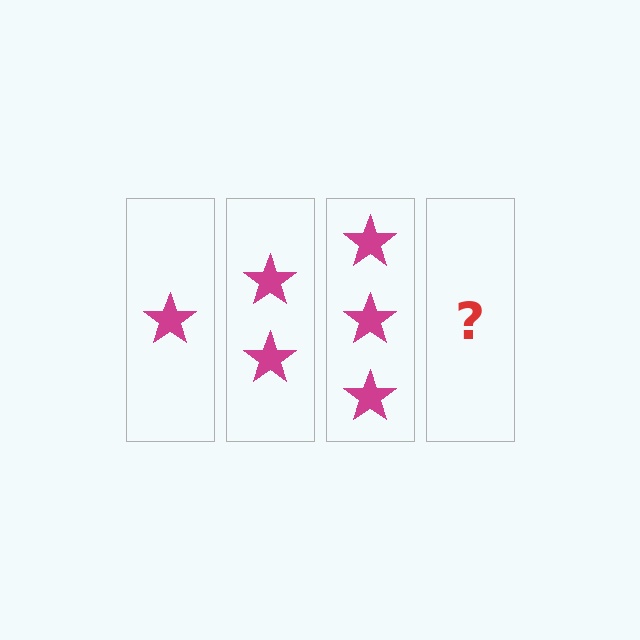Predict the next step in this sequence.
The next step is 4 stars.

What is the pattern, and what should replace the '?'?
The pattern is that each step adds one more star. The '?' should be 4 stars.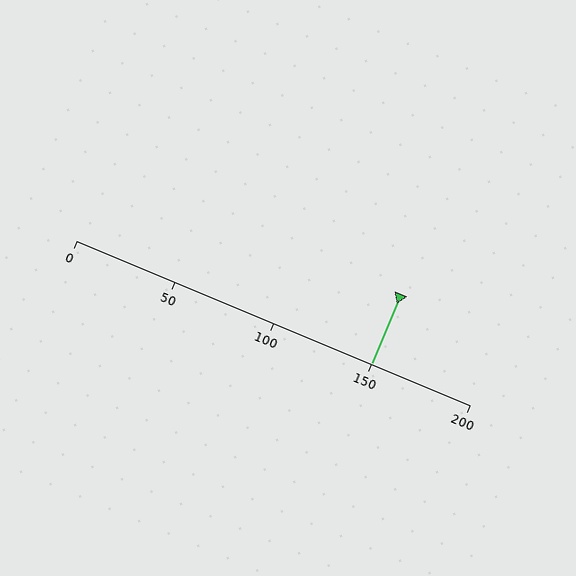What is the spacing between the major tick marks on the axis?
The major ticks are spaced 50 apart.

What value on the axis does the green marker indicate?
The marker indicates approximately 150.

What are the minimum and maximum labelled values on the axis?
The axis runs from 0 to 200.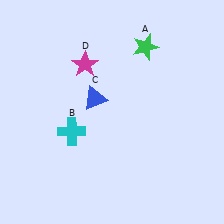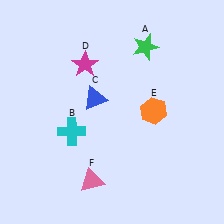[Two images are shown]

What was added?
An orange hexagon (E), a pink triangle (F) were added in Image 2.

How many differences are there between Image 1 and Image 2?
There are 2 differences between the two images.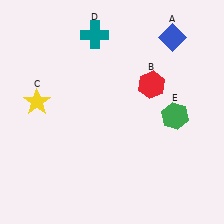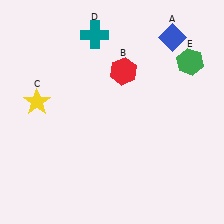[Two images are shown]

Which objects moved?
The objects that moved are: the red hexagon (B), the green hexagon (E).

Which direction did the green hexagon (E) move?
The green hexagon (E) moved up.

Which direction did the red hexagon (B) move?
The red hexagon (B) moved left.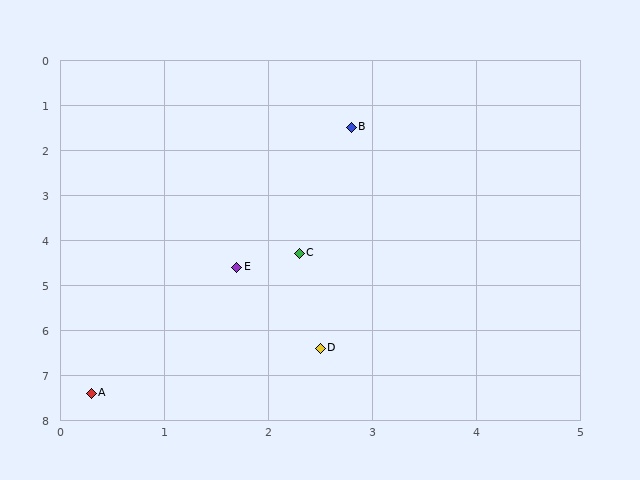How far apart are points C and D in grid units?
Points C and D are about 2.1 grid units apart.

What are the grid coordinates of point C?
Point C is at approximately (2.3, 4.3).